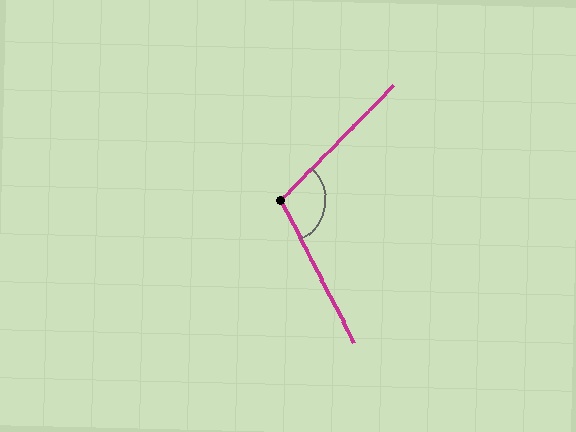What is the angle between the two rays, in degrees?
Approximately 109 degrees.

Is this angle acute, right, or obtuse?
It is obtuse.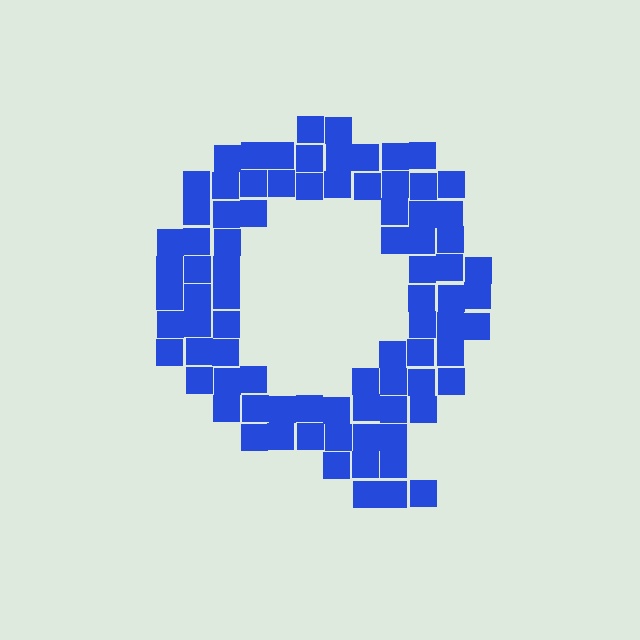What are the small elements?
The small elements are squares.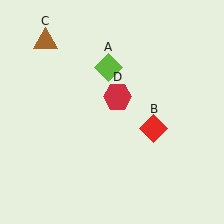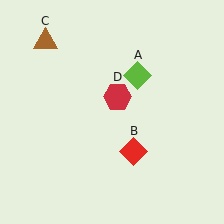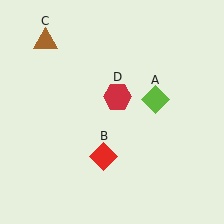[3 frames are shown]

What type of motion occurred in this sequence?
The lime diamond (object A), red diamond (object B) rotated clockwise around the center of the scene.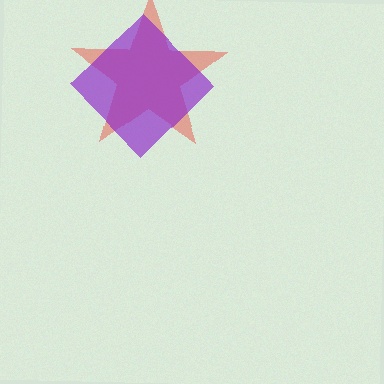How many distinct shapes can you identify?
There are 2 distinct shapes: a red star, a purple diamond.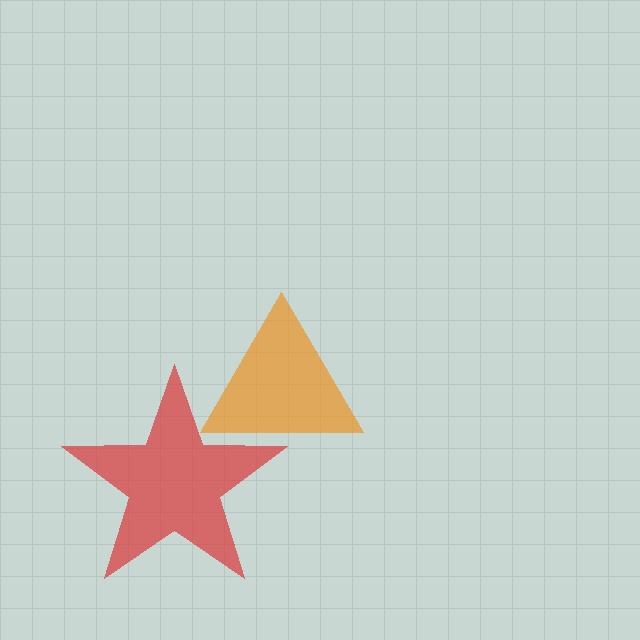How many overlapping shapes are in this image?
There are 2 overlapping shapes in the image.